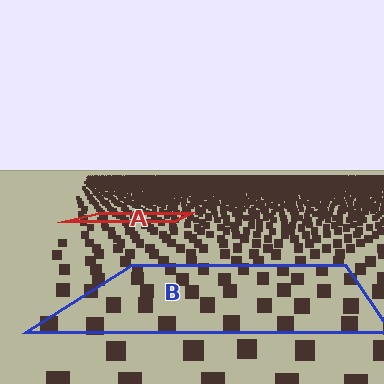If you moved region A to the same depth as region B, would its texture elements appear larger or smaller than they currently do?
They would appear larger. At a closer depth, the same texture elements are projected at a bigger on-screen size.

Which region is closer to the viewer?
Region B is closer. The texture elements there are larger and more spread out.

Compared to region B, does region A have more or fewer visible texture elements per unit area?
Region A has more texture elements per unit area — they are packed more densely because it is farther away.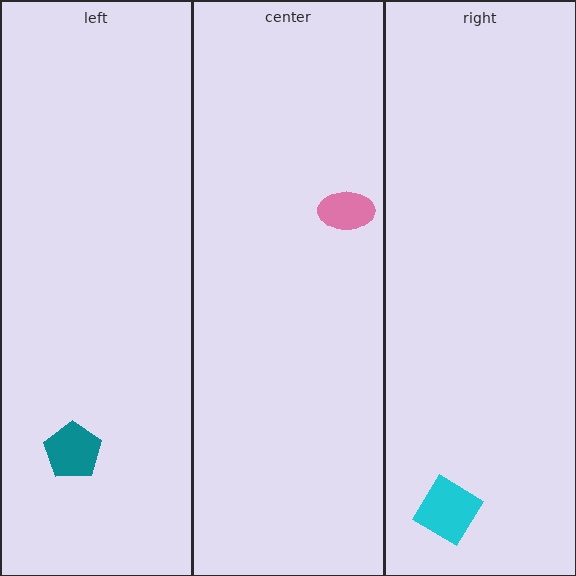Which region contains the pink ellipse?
The center region.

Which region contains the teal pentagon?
The left region.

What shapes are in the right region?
The cyan diamond.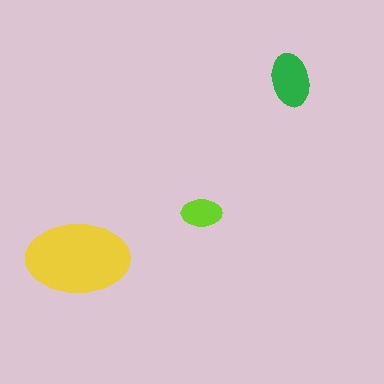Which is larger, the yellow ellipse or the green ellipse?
The yellow one.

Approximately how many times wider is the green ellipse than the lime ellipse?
About 1.5 times wider.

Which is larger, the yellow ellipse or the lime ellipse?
The yellow one.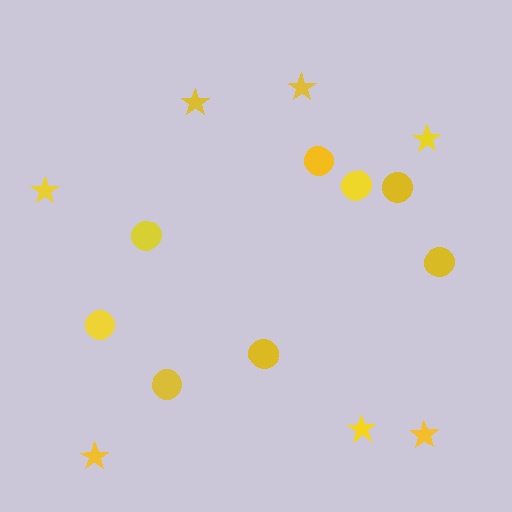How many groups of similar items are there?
There are 2 groups: one group of stars (7) and one group of circles (8).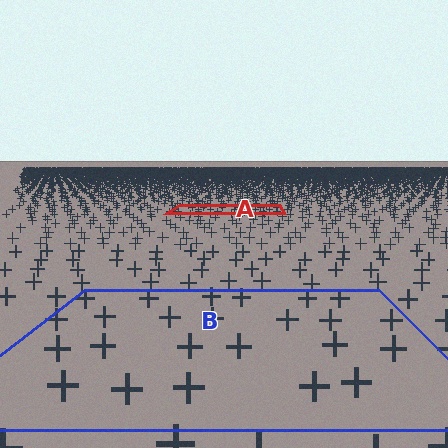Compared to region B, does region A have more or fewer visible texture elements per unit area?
Region A has more texture elements per unit area — they are packed more densely because it is farther away.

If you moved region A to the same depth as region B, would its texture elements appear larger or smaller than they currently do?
They would appear larger. At a closer depth, the same texture elements are projected at a bigger on-screen size.